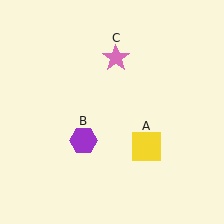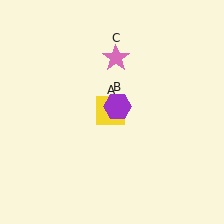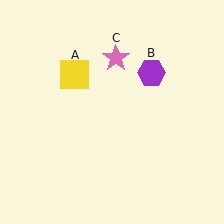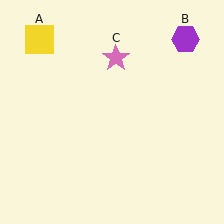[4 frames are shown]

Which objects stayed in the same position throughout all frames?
Pink star (object C) remained stationary.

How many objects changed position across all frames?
2 objects changed position: yellow square (object A), purple hexagon (object B).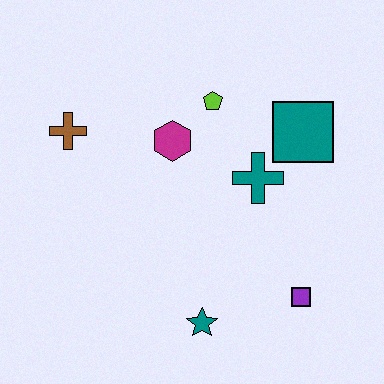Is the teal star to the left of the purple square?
Yes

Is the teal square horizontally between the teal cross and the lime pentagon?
No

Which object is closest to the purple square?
The teal star is closest to the purple square.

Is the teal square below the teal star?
No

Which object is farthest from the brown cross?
The purple square is farthest from the brown cross.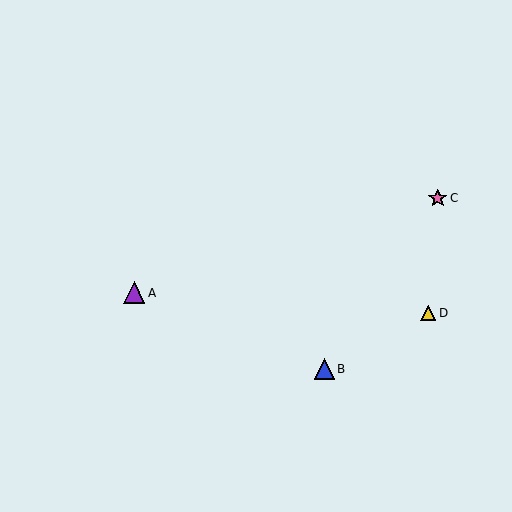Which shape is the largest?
The purple triangle (labeled A) is the largest.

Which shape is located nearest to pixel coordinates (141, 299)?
The purple triangle (labeled A) at (134, 293) is nearest to that location.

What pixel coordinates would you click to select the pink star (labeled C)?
Click at (438, 198) to select the pink star C.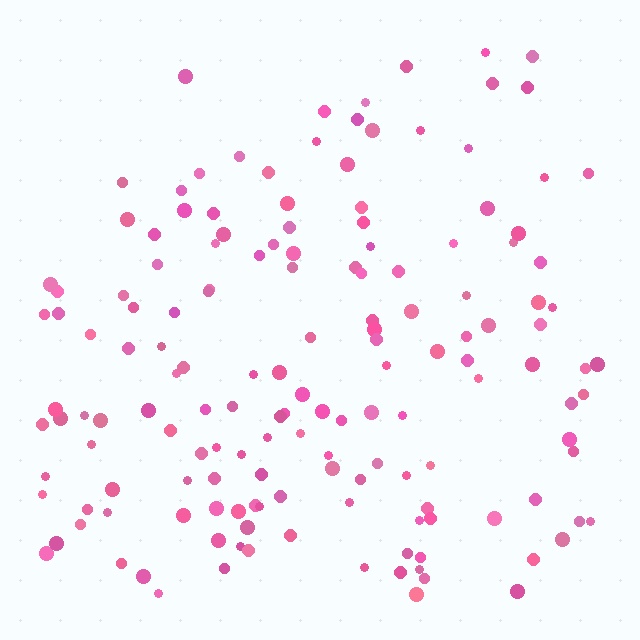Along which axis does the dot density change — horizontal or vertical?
Vertical.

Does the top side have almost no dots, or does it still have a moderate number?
Still a moderate number, just noticeably fewer than the bottom.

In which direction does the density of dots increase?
From top to bottom, with the bottom side densest.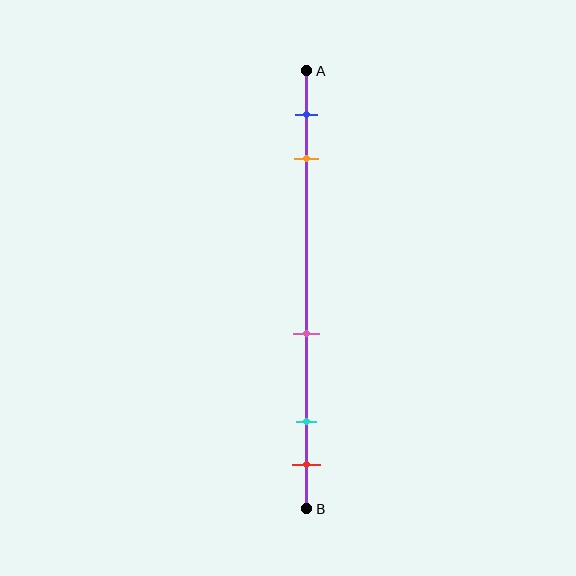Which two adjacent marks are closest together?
The cyan and red marks are the closest adjacent pair.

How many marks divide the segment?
There are 5 marks dividing the segment.